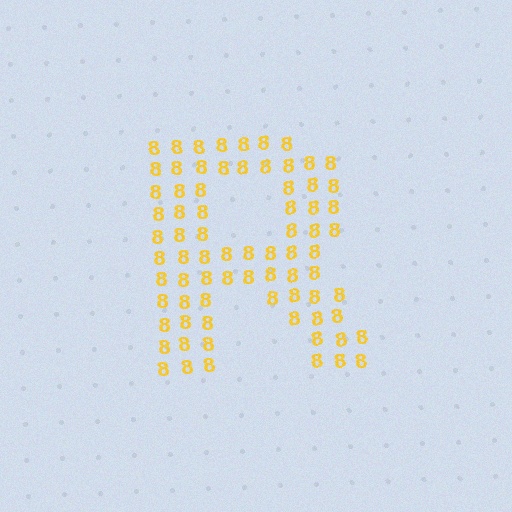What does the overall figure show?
The overall figure shows the letter R.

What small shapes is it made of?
It is made of small digit 8's.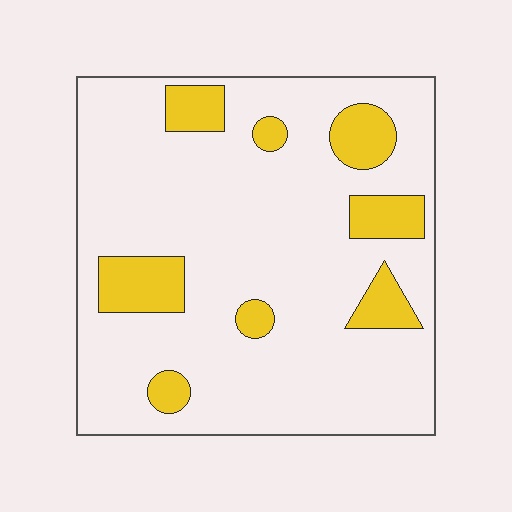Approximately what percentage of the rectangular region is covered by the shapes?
Approximately 15%.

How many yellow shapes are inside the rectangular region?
8.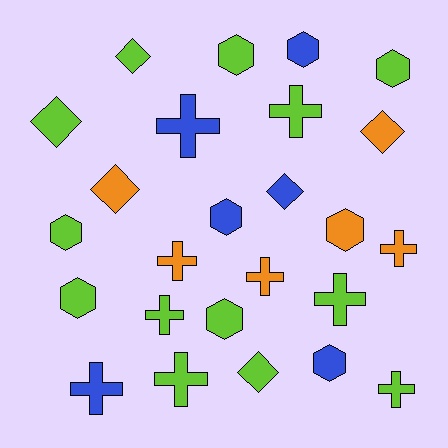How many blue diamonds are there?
There is 1 blue diamond.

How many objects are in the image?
There are 25 objects.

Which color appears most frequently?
Lime, with 13 objects.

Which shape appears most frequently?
Cross, with 10 objects.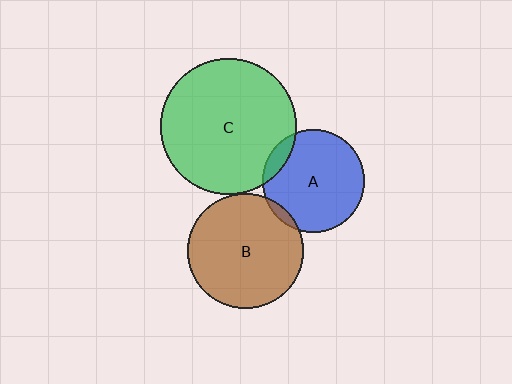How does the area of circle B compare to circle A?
Approximately 1.3 times.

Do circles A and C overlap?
Yes.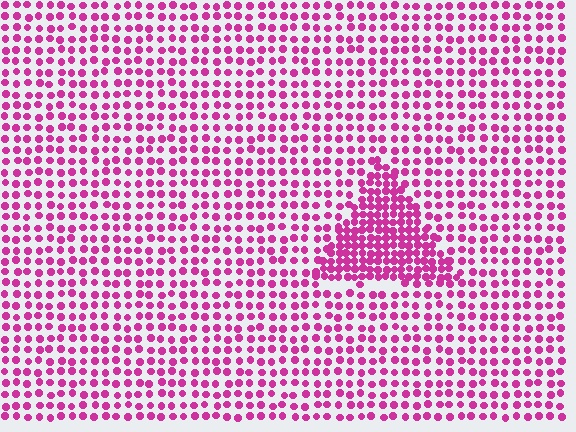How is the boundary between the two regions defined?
The boundary is defined by a change in element density (approximately 2.0x ratio). All elements are the same color, size, and shape.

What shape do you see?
I see a triangle.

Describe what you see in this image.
The image contains small magenta elements arranged at two different densities. A triangle-shaped region is visible where the elements are more densely packed than the surrounding area.